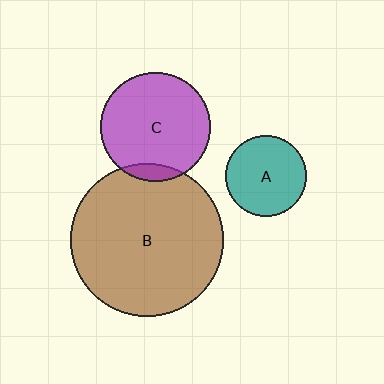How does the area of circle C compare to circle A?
Approximately 1.8 times.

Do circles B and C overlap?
Yes.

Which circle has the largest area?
Circle B (brown).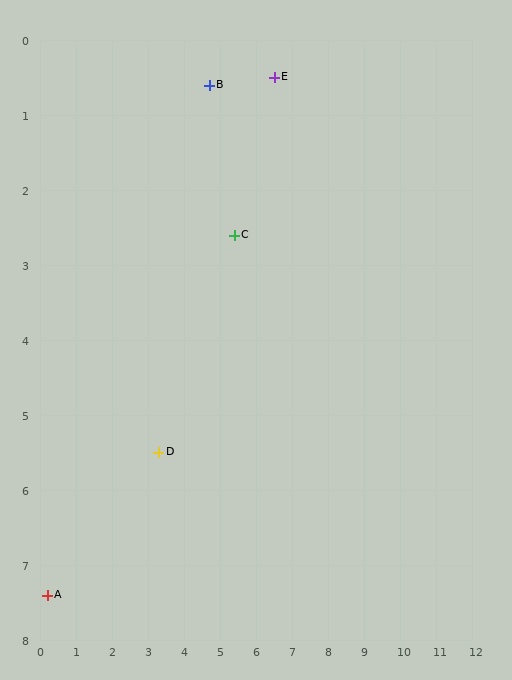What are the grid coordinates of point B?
Point B is at approximately (4.7, 0.6).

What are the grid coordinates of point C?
Point C is at approximately (5.4, 2.6).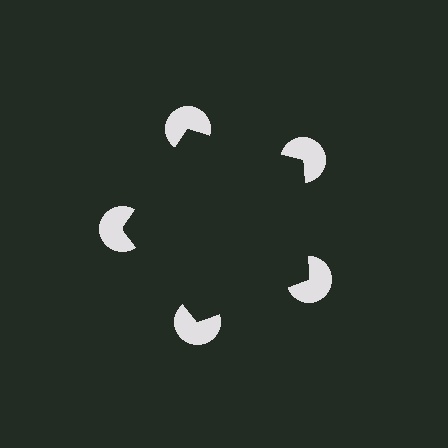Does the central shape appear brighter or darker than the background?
It typically appears slightly darker than the background, even though no actual brightness change is drawn.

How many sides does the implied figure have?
5 sides.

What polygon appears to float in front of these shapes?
An illusory pentagon — its edges are inferred from the aligned wedge cuts in the pac-man discs, not physically drawn.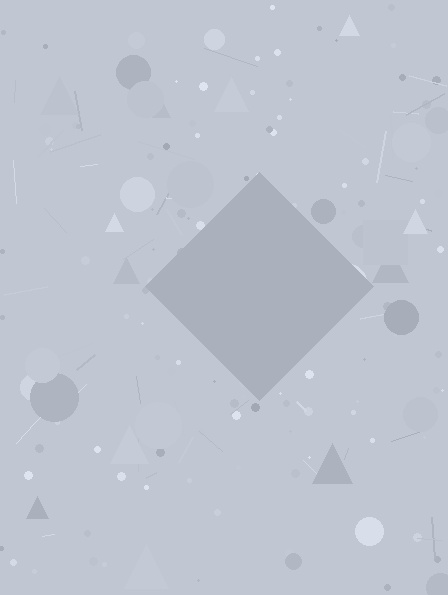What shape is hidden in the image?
A diamond is hidden in the image.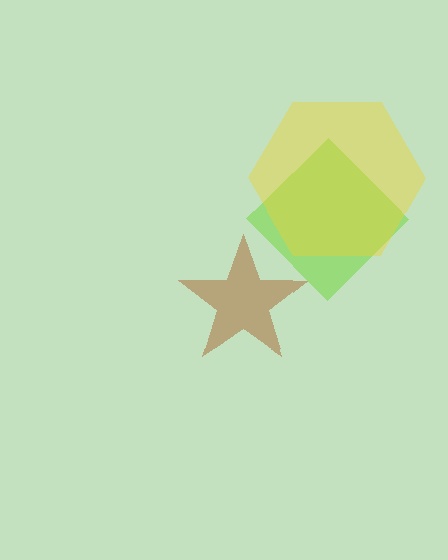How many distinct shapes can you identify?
There are 3 distinct shapes: a brown star, a lime diamond, a yellow hexagon.